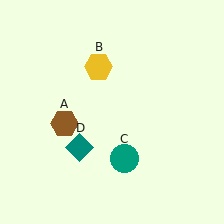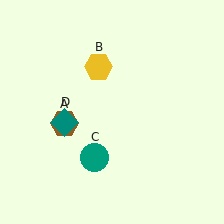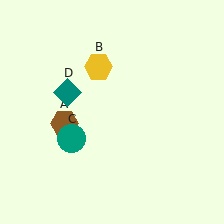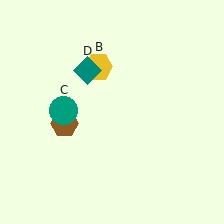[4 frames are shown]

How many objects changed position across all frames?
2 objects changed position: teal circle (object C), teal diamond (object D).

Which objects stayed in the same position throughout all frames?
Brown hexagon (object A) and yellow hexagon (object B) remained stationary.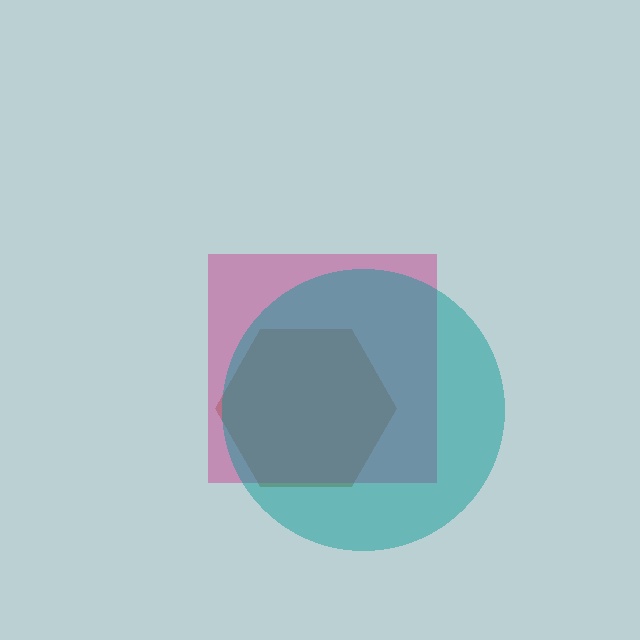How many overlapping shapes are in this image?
There are 3 overlapping shapes in the image.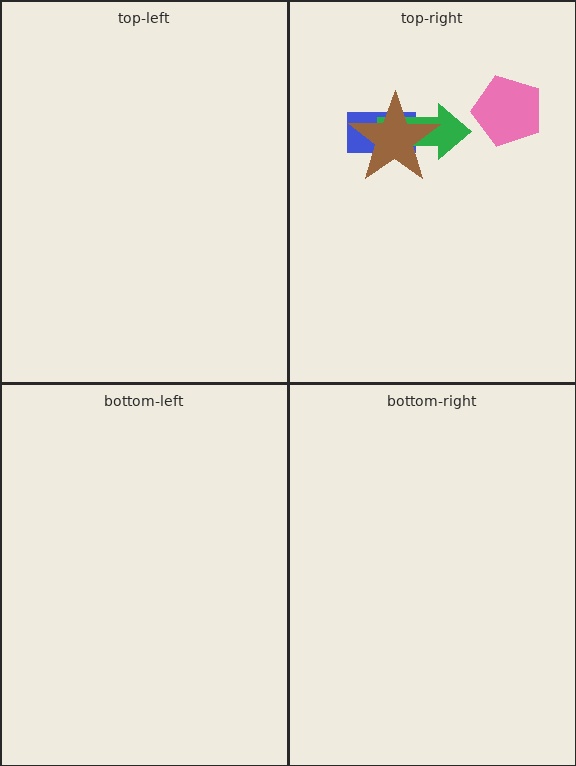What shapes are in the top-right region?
The blue rectangle, the green arrow, the brown star, the pink pentagon.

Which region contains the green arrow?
The top-right region.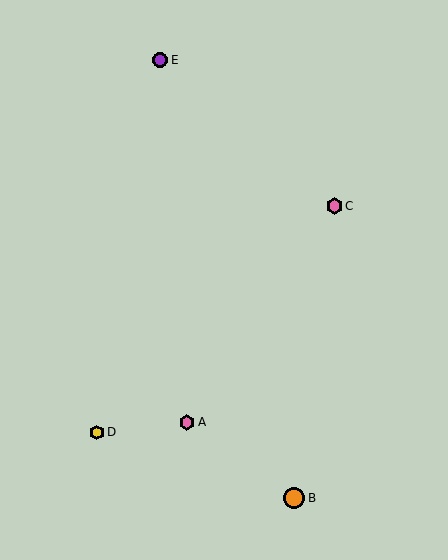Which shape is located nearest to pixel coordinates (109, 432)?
The yellow hexagon (labeled D) at (97, 432) is nearest to that location.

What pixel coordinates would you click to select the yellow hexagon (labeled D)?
Click at (97, 432) to select the yellow hexagon D.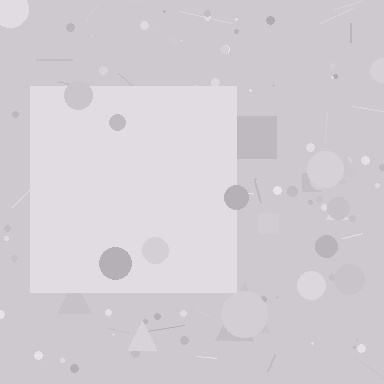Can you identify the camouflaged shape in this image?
The camouflaged shape is a square.